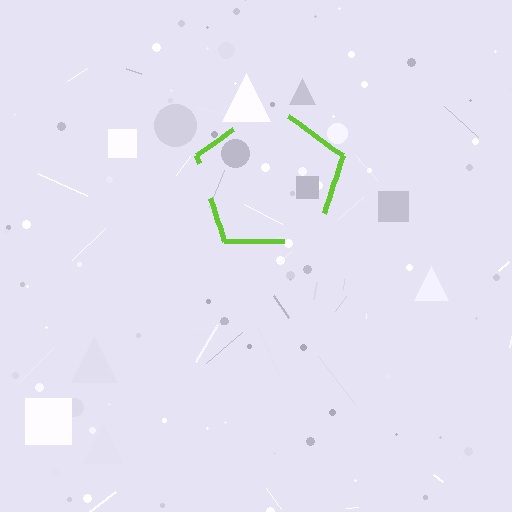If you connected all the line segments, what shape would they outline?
They would outline a pentagon.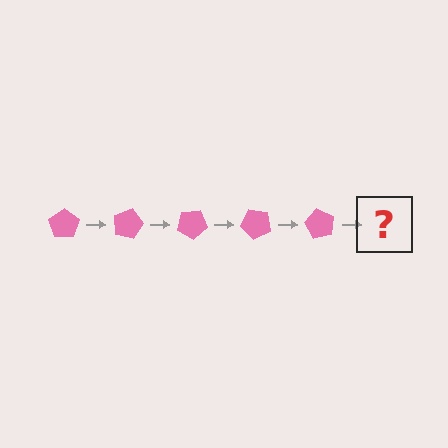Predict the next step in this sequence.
The next step is a pink pentagon rotated 75 degrees.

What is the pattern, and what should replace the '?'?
The pattern is that the pentagon rotates 15 degrees each step. The '?' should be a pink pentagon rotated 75 degrees.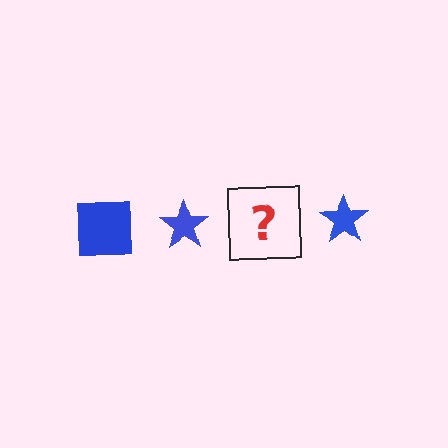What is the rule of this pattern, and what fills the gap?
The rule is that the pattern cycles through square, star shapes in blue. The gap should be filled with a blue square.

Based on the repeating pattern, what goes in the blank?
The blank should be a blue square.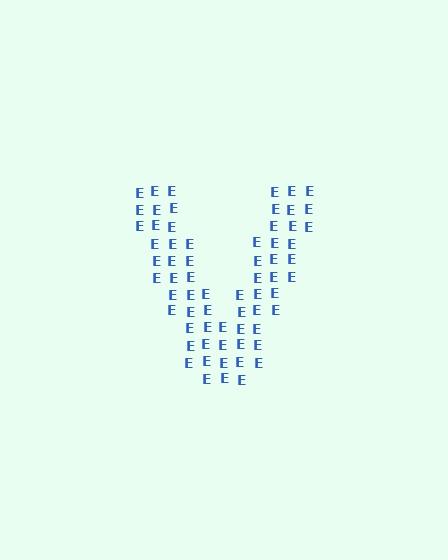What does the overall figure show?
The overall figure shows the letter V.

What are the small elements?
The small elements are letter E's.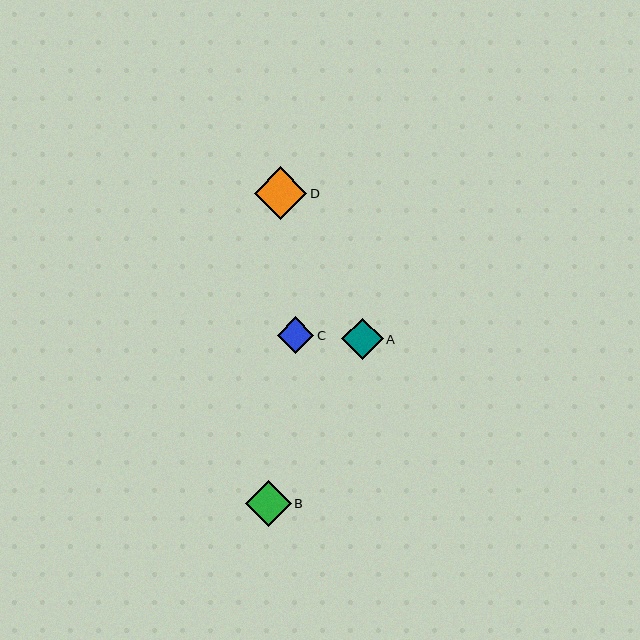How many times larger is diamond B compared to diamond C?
Diamond B is approximately 1.3 times the size of diamond C.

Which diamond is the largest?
Diamond D is the largest with a size of approximately 52 pixels.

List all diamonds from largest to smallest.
From largest to smallest: D, B, A, C.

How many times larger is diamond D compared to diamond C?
Diamond D is approximately 1.4 times the size of diamond C.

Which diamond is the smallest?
Diamond C is the smallest with a size of approximately 36 pixels.